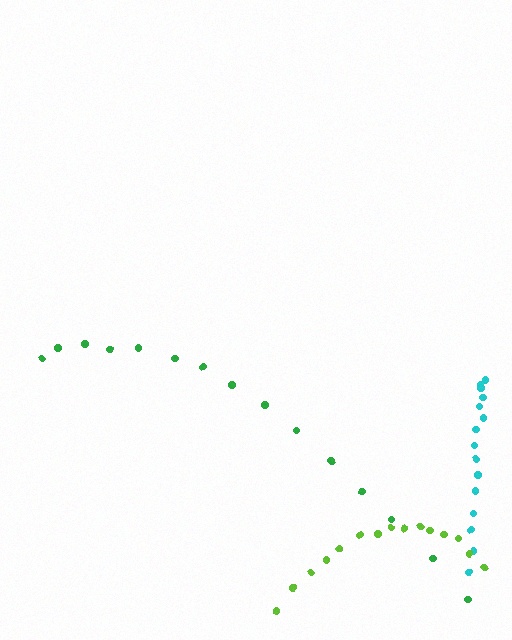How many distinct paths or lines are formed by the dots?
There are 3 distinct paths.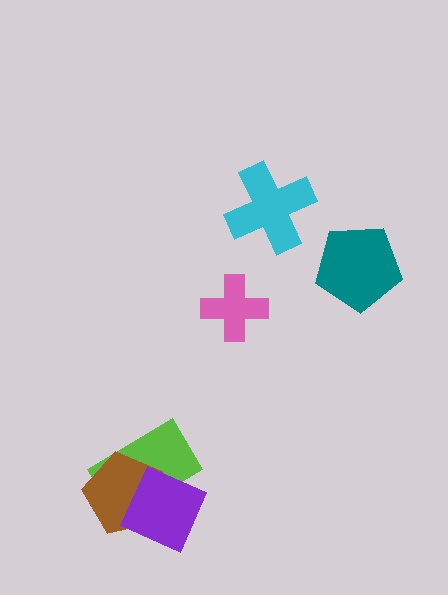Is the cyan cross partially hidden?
No, no other shape covers it.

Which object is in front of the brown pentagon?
The purple diamond is in front of the brown pentagon.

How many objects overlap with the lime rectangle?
2 objects overlap with the lime rectangle.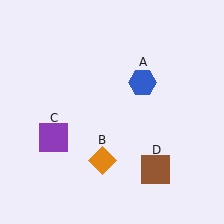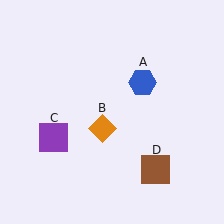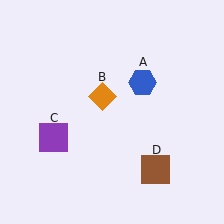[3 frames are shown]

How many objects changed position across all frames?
1 object changed position: orange diamond (object B).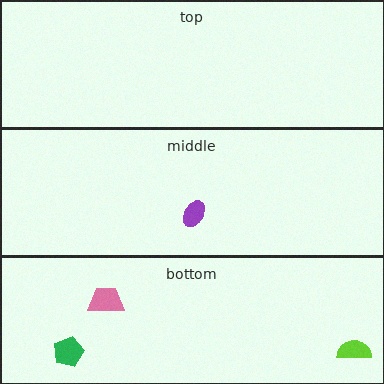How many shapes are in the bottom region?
3.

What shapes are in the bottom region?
The green pentagon, the pink trapezoid, the lime semicircle.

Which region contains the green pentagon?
The bottom region.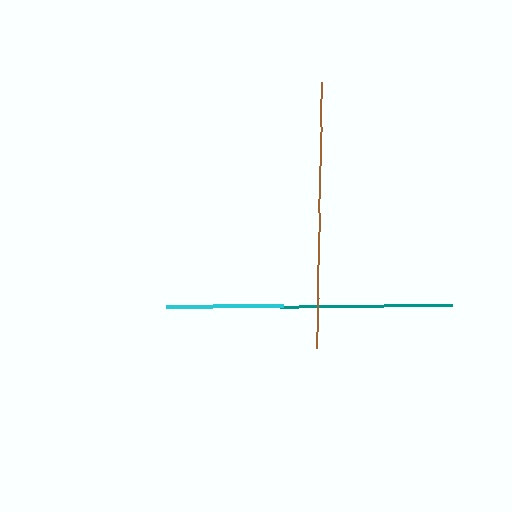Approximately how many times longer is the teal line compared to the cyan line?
The teal line is approximately 1.5 times the length of the cyan line.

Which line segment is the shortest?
The cyan line is the shortest at approximately 118 pixels.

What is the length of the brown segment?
The brown segment is approximately 266 pixels long.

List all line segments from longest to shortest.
From longest to shortest: brown, teal, cyan.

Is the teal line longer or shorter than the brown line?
The brown line is longer than the teal line.